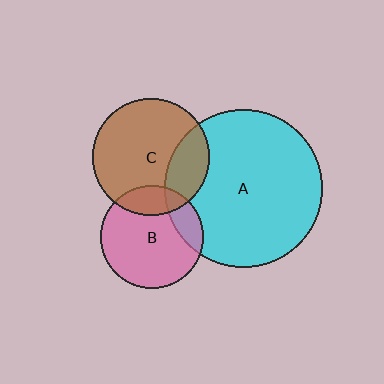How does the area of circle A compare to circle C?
Approximately 1.8 times.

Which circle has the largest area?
Circle A (cyan).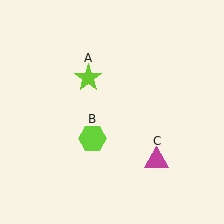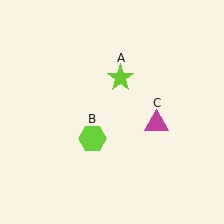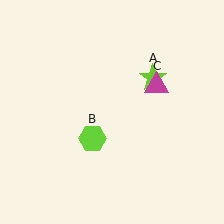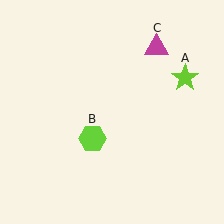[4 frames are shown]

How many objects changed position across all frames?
2 objects changed position: lime star (object A), magenta triangle (object C).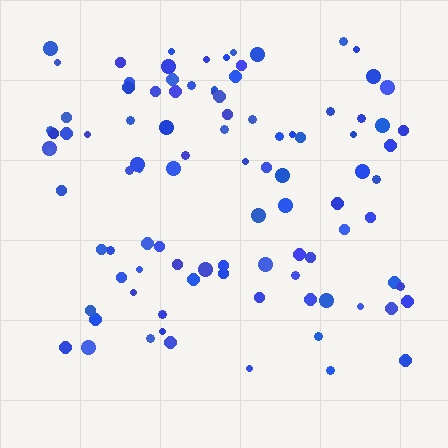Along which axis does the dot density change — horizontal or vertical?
Vertical.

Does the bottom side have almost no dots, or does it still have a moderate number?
Still a moderate number, just noticeably fewer than the top.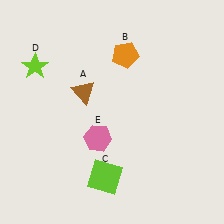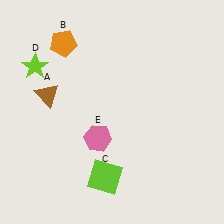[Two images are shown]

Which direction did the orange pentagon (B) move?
The orange pentagon (B) moved left.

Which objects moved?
The objects that moved are: the brown triangle (A), the orange pentagon (B).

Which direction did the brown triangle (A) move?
The brown triangle (A) moved left.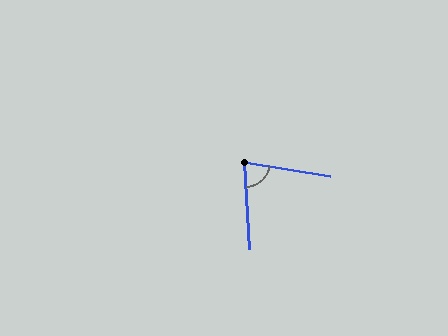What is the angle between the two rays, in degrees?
Approximately 78 degrees.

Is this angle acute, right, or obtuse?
It is acute.